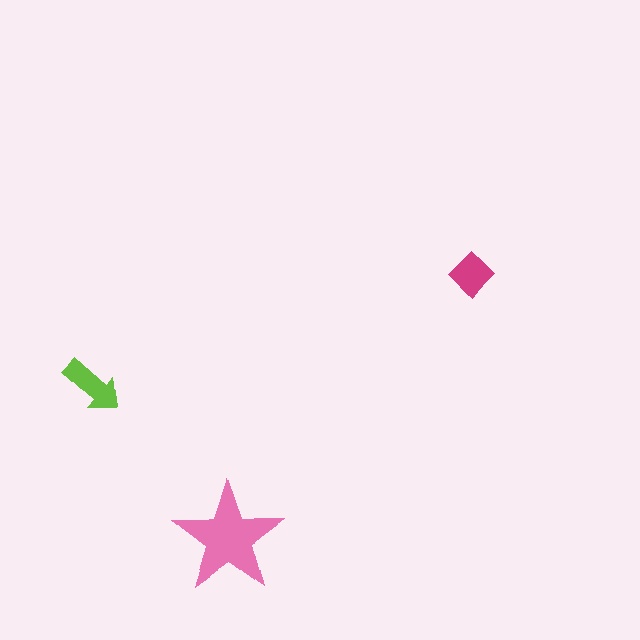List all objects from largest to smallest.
The pink star, the lime arrow, the magenta diamond.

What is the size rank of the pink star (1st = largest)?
1st.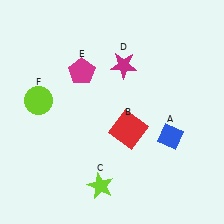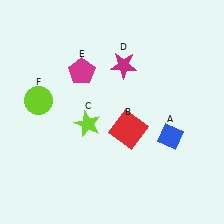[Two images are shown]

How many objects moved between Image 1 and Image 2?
1 object moved between the two images.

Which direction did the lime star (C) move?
The lime star (C) moved up.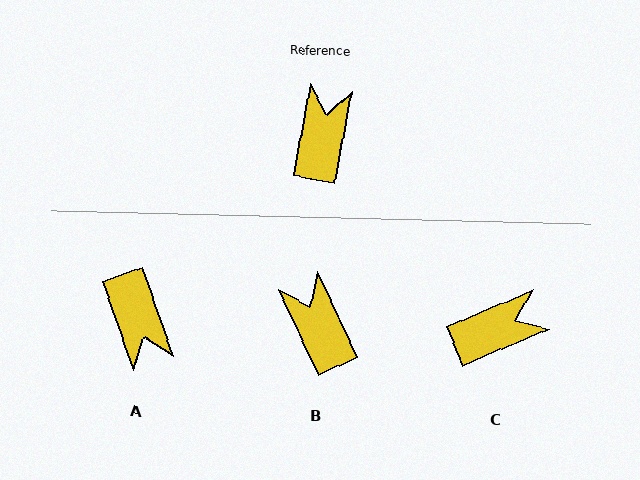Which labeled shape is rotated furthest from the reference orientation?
A, about 150 degrees away.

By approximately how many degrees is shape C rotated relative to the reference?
Approximately 57 degrees clockwise.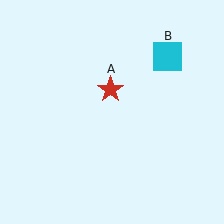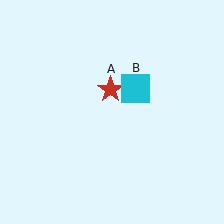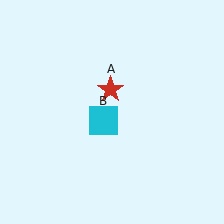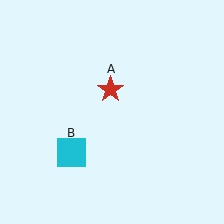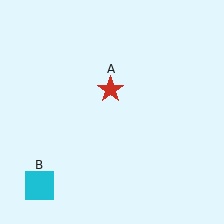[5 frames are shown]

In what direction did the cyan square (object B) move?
The cyan square (object B) moved down and to the left.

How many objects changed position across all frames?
1 object changed position: cyan square (object B).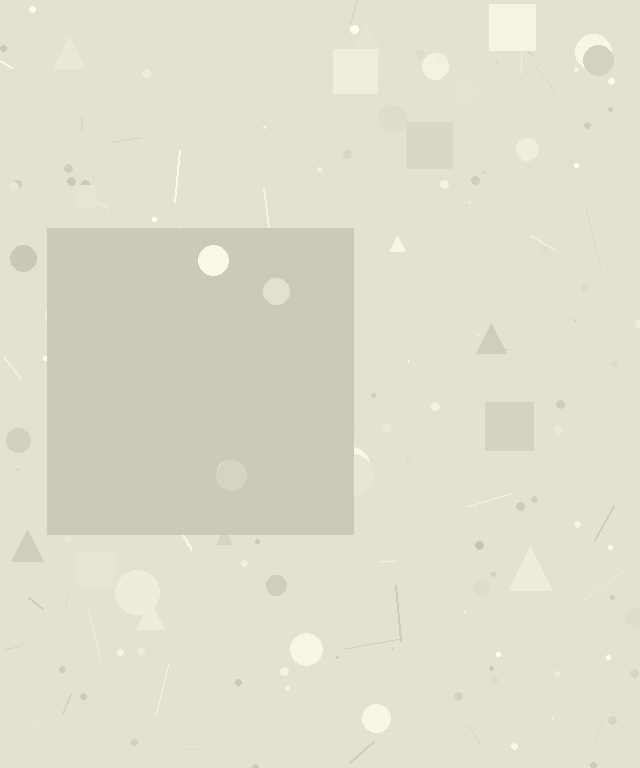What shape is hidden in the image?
A square is hidden in the image.